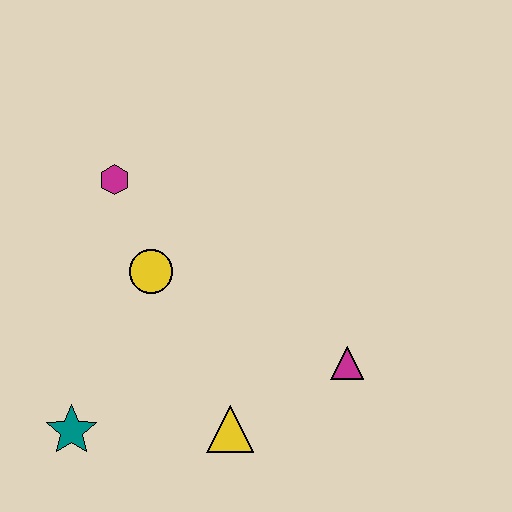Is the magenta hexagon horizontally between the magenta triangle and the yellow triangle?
No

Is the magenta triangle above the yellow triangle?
Yes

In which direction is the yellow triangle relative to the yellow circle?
The yellow triangle is below the yellow circle.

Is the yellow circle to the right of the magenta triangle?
No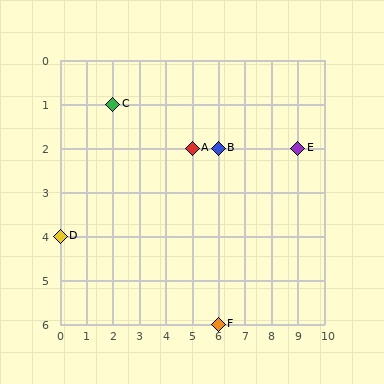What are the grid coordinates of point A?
Point A is at grid coordinates (5, 2).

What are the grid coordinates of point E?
Point E is at grid coordinates (9, 2).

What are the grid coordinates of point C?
Point C is at grid coordinates (2, 1).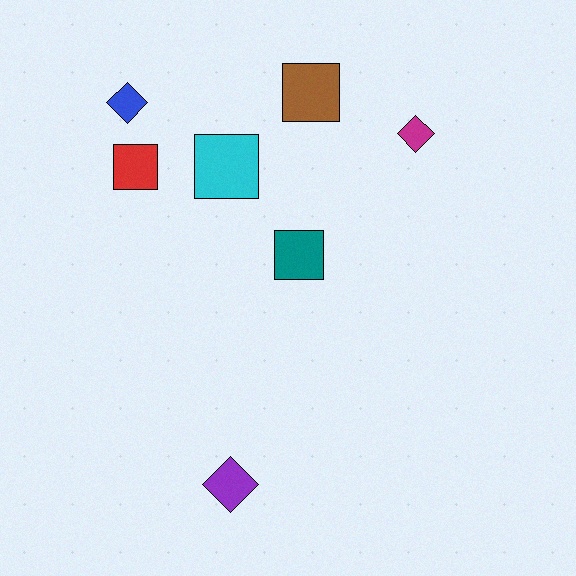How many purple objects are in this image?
There is 1 purple object.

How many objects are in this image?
There are 7 objects.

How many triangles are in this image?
There are no triangles.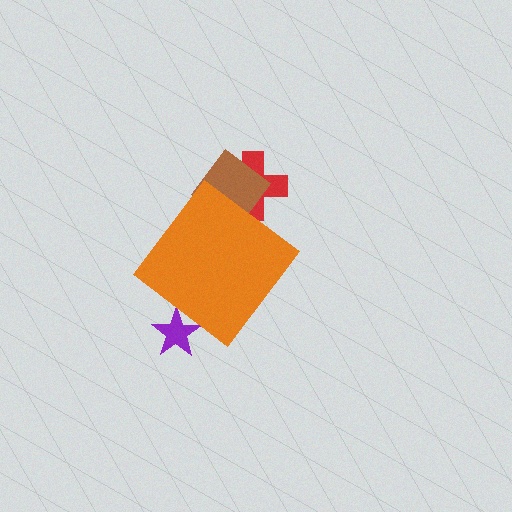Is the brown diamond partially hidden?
Yes, the brown diamond is partially hidden behind the orange diamond.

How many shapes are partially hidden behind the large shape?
3 shapes are partially hidden.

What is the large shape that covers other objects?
An orange diamond.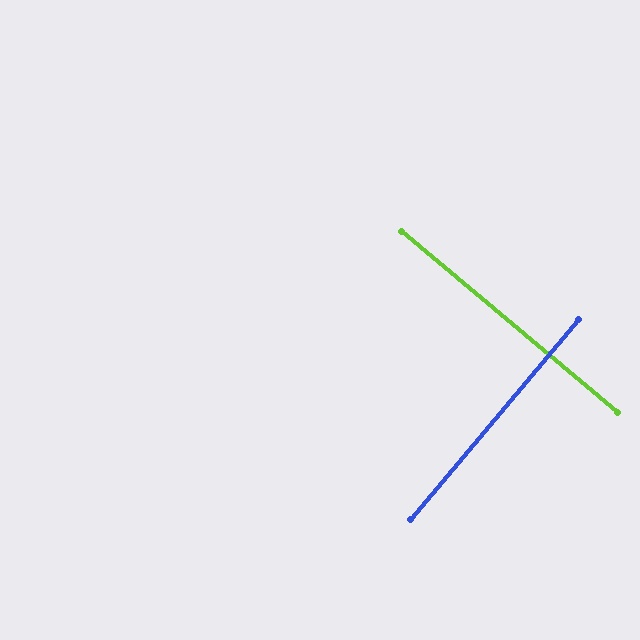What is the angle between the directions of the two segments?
Approximately 90 degrees.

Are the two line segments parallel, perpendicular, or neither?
Perpendicular — they meet at approximately 90°.